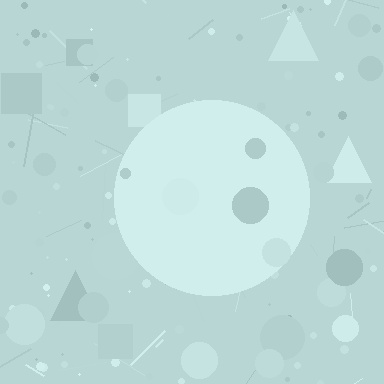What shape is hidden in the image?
A circle is hidden in the image.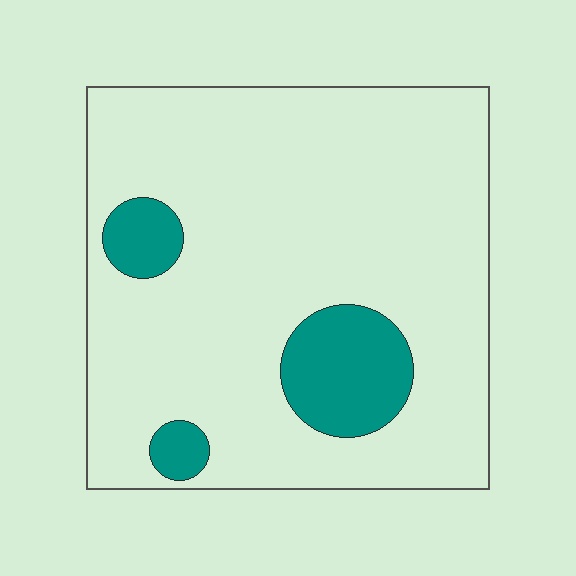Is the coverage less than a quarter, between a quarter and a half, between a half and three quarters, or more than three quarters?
Less than a quarter.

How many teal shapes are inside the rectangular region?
3.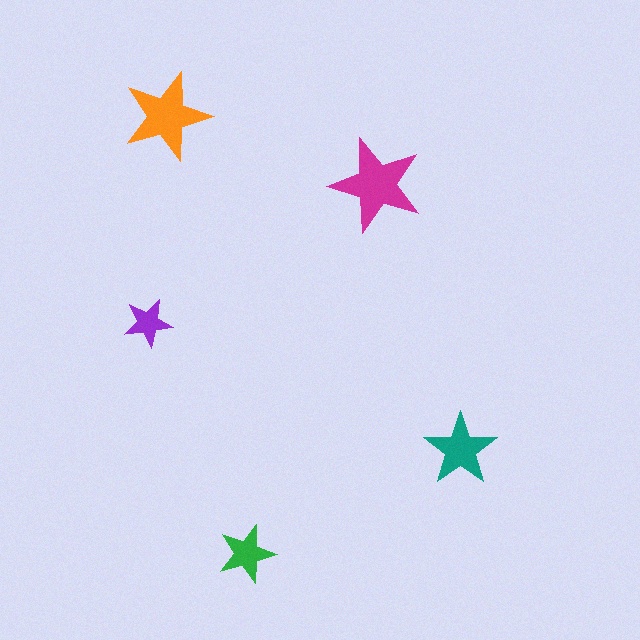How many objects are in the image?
There are 5 objects in the image.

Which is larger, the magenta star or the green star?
The magenta one.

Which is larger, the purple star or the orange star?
The orange one.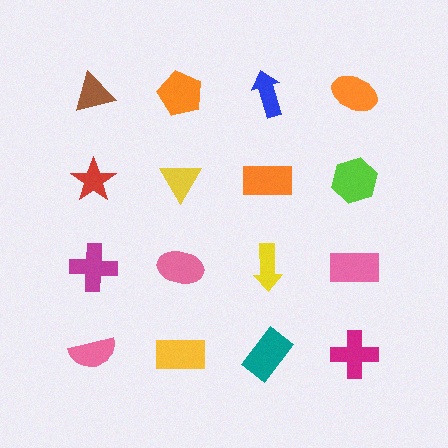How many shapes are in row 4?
4 shapes.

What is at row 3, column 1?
A magenta cross.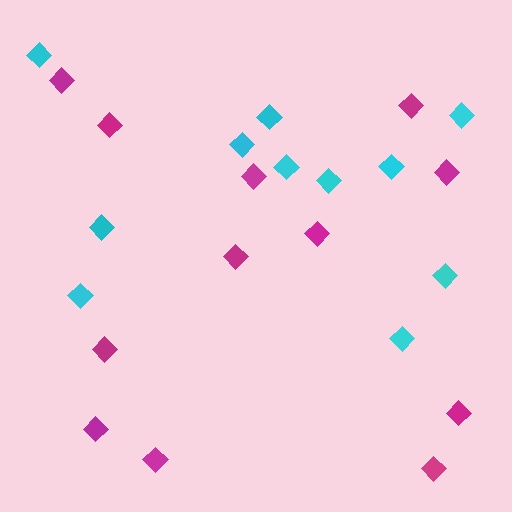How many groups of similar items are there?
There are 2 groups: one group of magenta diamonds (12) and one group of cyan diamonds (11).